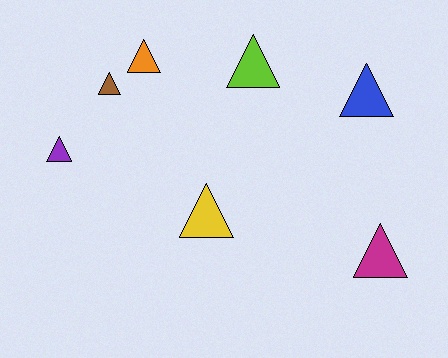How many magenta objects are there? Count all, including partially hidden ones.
There is 1 magenta object.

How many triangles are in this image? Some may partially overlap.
There are 7 triangles.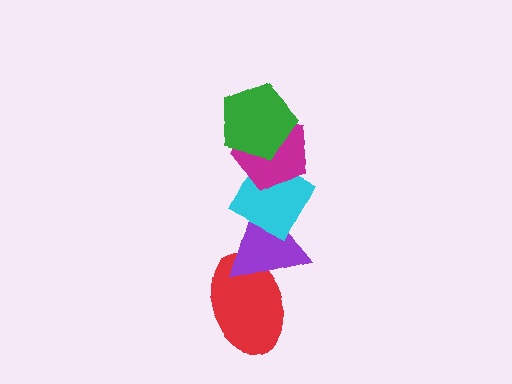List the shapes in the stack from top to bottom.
From top to bottom: the green pentagon, the magenta pentagon, the cyan diamond, the purple triangle, the red ellipse.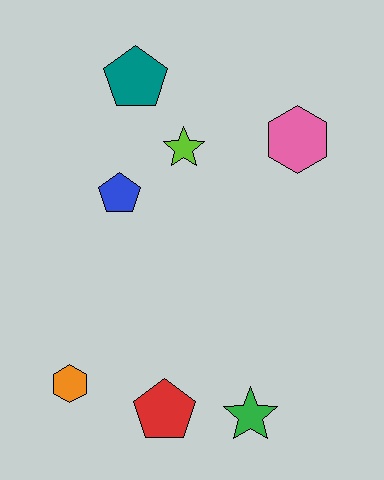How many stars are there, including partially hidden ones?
There are 2 stars.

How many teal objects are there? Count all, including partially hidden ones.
There is 1 teal object.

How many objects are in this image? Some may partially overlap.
There are 7 objects.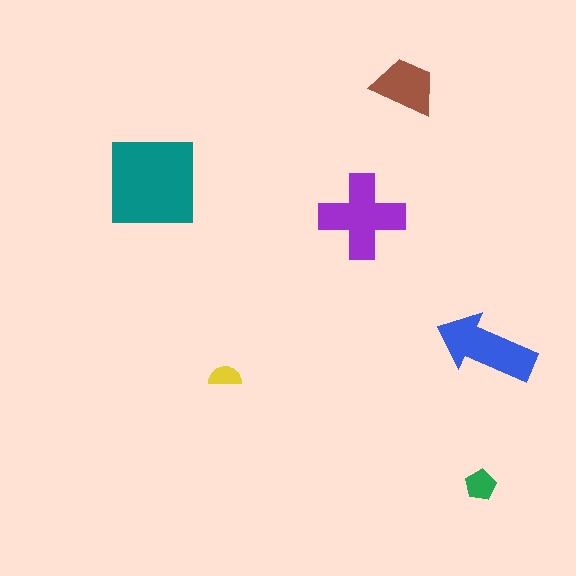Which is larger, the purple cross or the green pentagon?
The purple cross.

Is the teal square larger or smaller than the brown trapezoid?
Larger.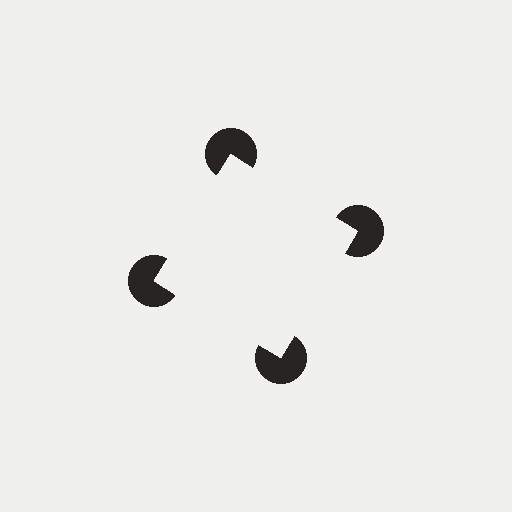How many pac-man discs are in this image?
There are 4 — one at each vertex of the illusory square.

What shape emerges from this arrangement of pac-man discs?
An illusory square — its edges are inferred from the aligned wedge cuts in the pac-man discs, not physically drawn.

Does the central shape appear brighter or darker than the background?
It typically appears slightly brighter than the background, even though no actual brightness change is drawn.